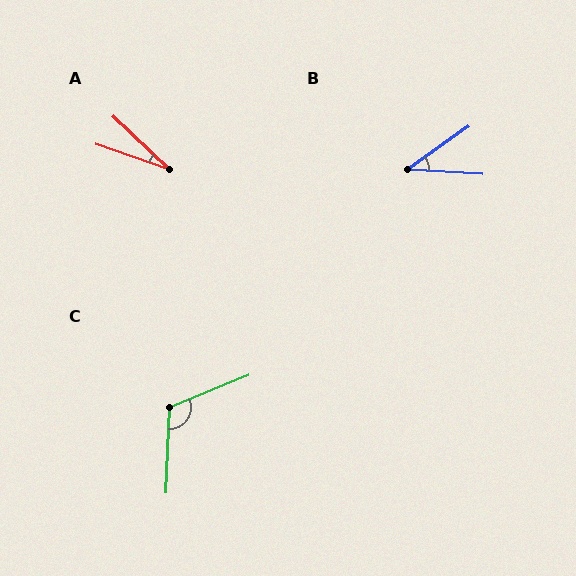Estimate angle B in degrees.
Approximately 39 degrees.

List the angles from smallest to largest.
A (24°), B (39°), C (114°).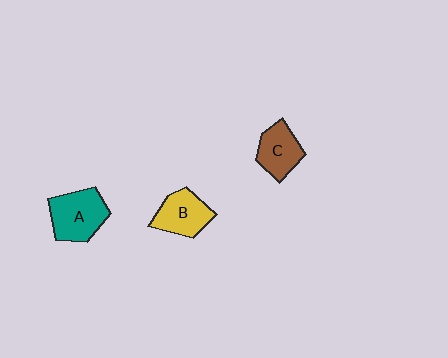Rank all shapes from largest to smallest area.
From largest to smallest: A (teal), B (yellow), C (brown).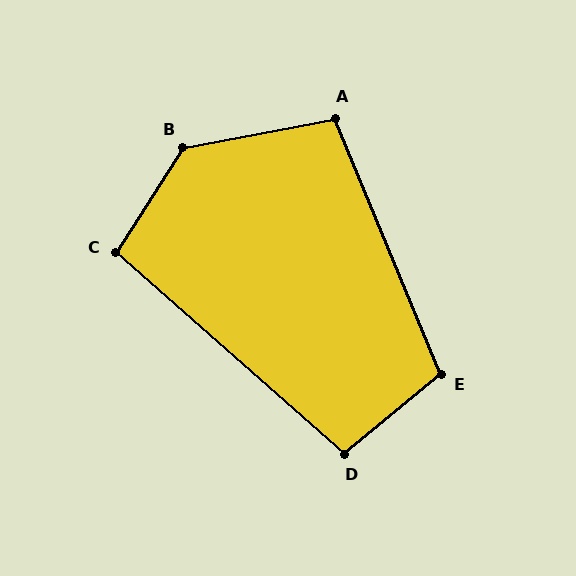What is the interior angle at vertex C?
Approximately 99 degrees (obtuse).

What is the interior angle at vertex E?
Approximately 107 degrees (obtuse).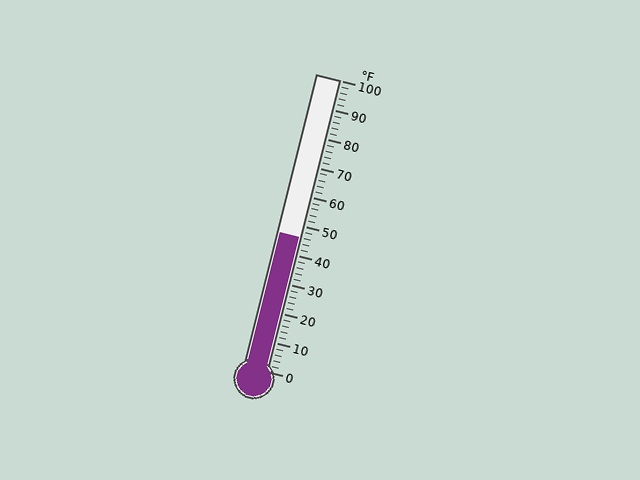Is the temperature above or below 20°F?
The temperature is above 20°F.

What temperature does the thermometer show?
The thermometer shows approximately 46°F.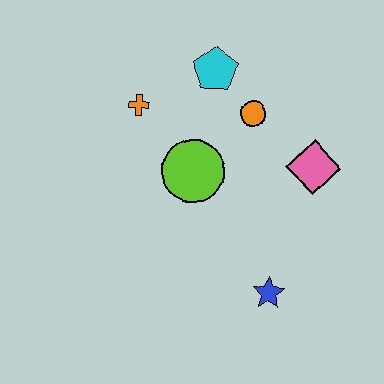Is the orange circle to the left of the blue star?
Yes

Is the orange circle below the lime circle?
No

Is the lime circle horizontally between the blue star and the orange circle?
No